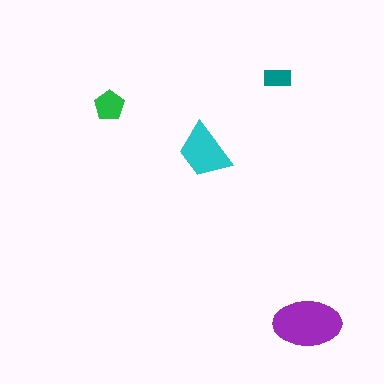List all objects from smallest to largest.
The teal rectangle, the green pentagon, the cyan trapezoid, the purple ellipse.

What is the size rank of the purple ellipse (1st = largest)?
1st.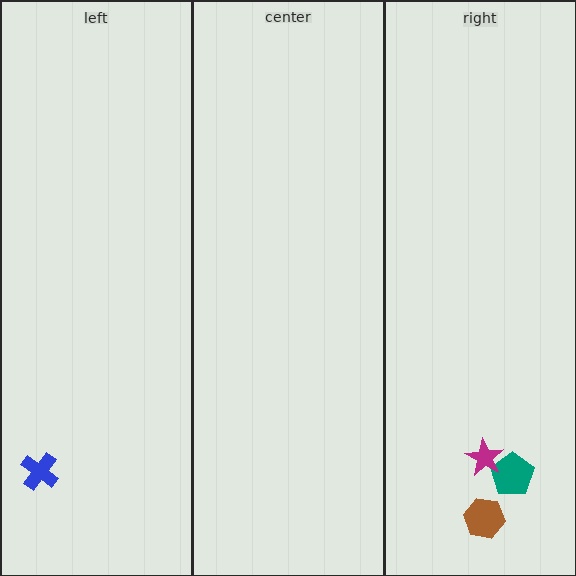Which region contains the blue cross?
The left region.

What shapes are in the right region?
The teal pentagon, the brown hexagon, the magenta star.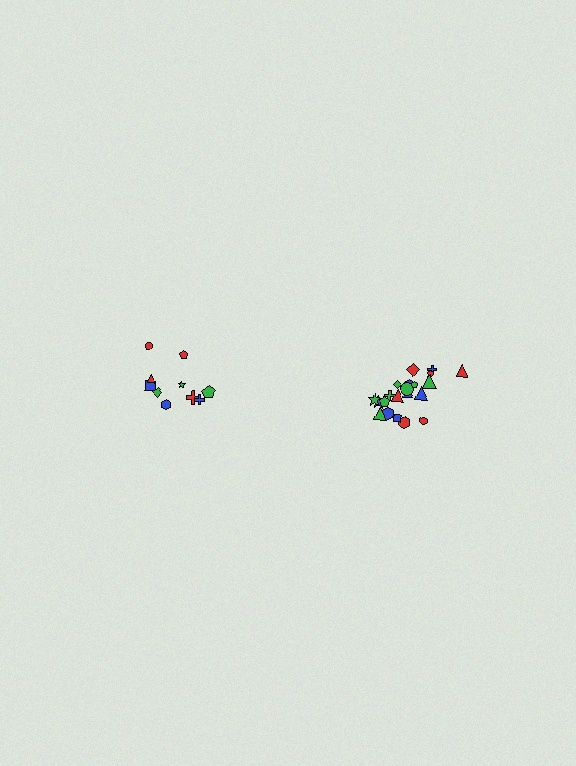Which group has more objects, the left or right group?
The right group.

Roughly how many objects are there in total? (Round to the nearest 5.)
Roughly 30 objects in total.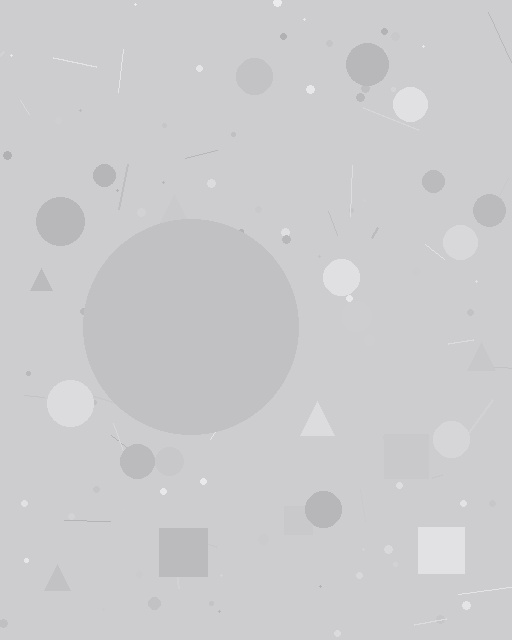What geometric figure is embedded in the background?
A circle is embedded in the background.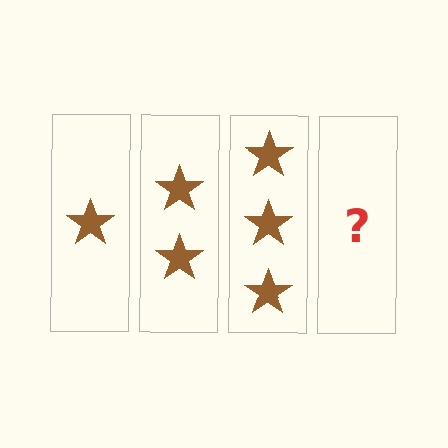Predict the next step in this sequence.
The next step is 4 stars.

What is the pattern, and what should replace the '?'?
The pattern is that each step adds one more star. The '?' should be 4 stars.